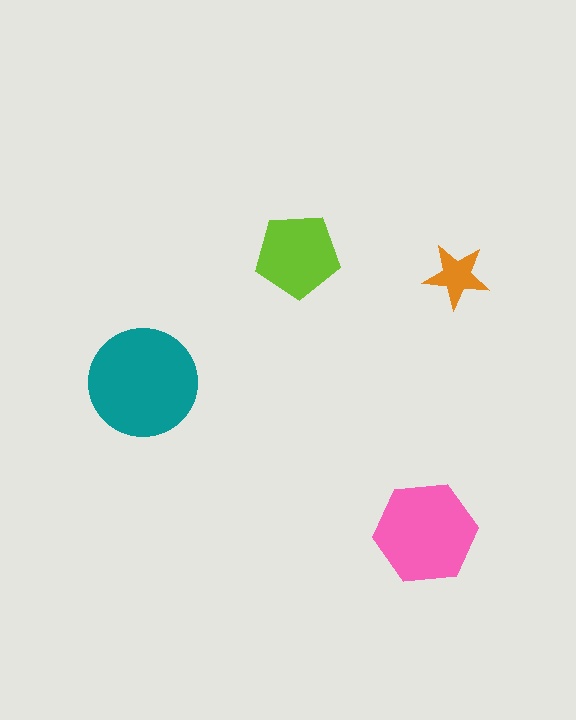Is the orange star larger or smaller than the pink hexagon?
Smaller.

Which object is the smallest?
The orange star.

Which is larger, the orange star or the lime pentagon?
The lime pentagon.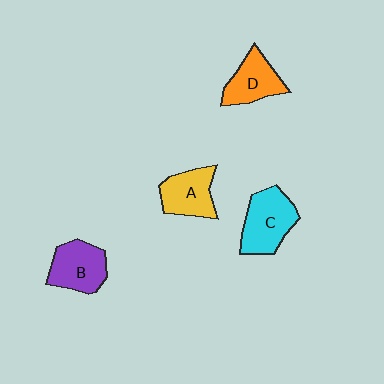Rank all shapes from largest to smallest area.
From largest to smallest: C (cyan), B (purple), A (yellow), D (orange).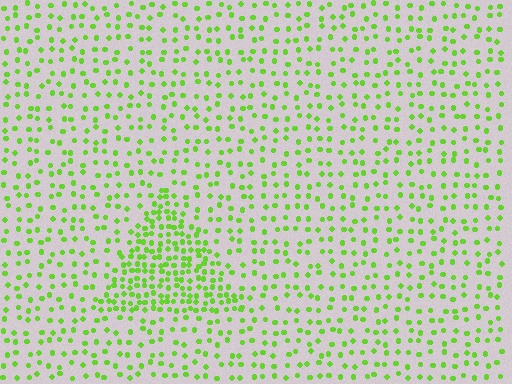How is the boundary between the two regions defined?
The boundary is defined by a change in element density (approximately 2.3x ratio). All elements are the same color, size, and shape.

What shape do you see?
I see a triangle.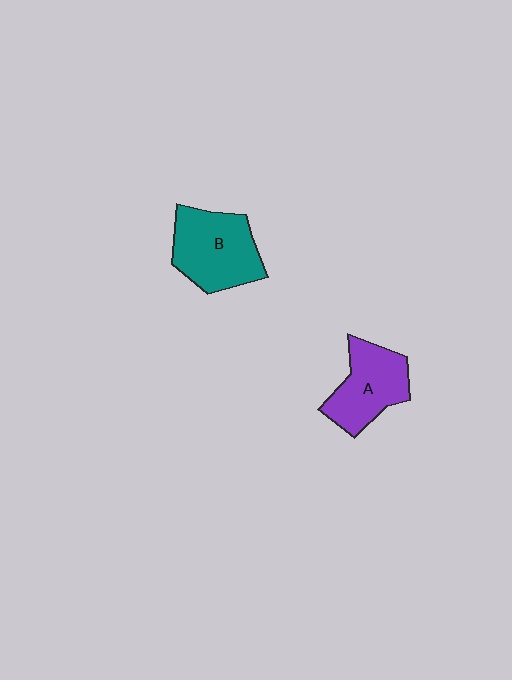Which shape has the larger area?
Shape B (teal).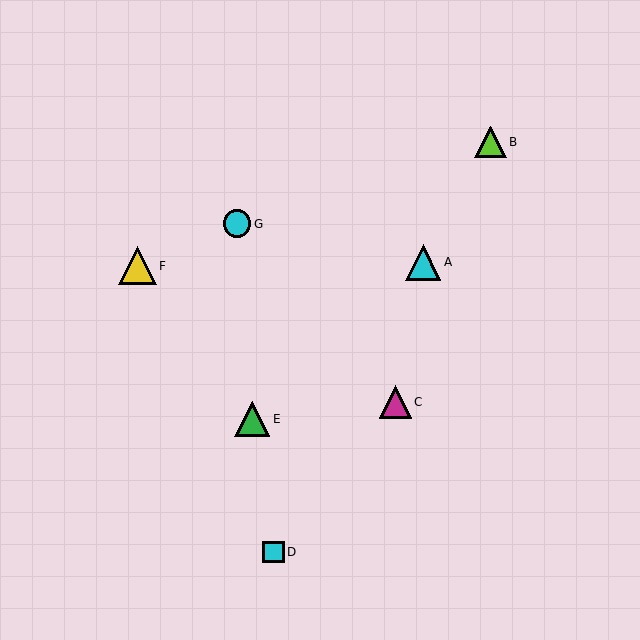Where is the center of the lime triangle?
The center of the lime triangle is at (491, 142).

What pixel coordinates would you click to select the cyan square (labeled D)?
Click at (273, 552) to select the cyan square D.